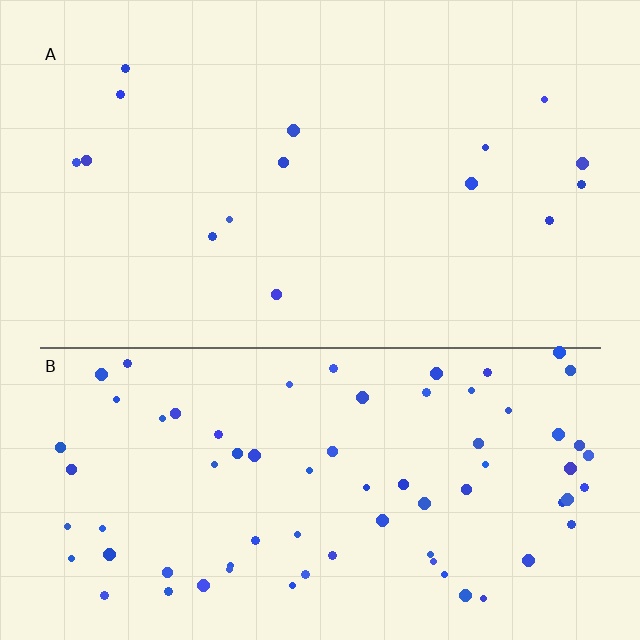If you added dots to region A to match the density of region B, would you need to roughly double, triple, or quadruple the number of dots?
Approximately quadruple.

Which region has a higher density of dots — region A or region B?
B (the bottom).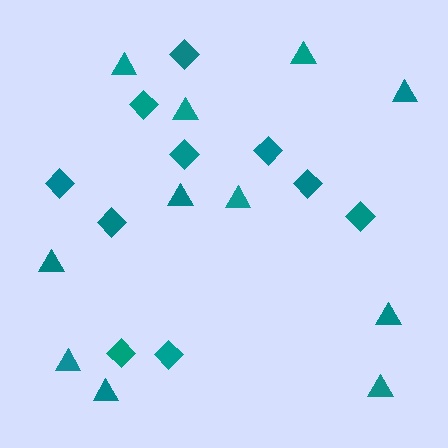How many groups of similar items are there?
There are 2 groups: one group of triangles (11) and one group of diamonds (10).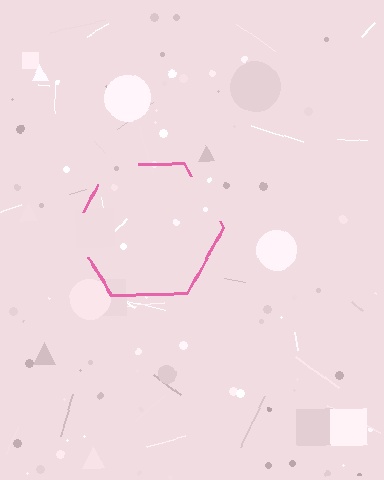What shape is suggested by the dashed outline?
The dashed outline suggests a hexagon.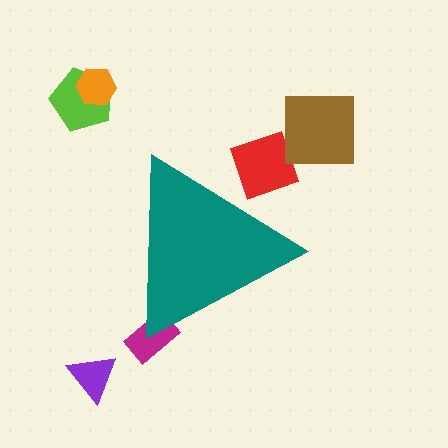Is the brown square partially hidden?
No, the brown square is fully visible.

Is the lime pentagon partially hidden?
No, the lime pentagon is fully visible.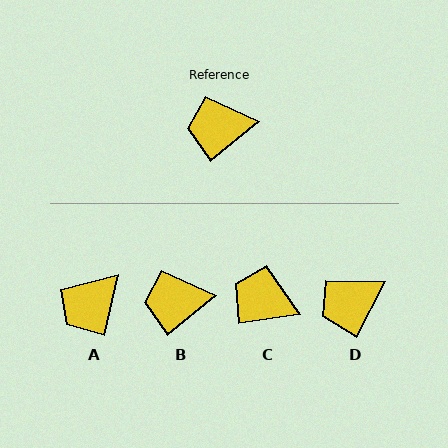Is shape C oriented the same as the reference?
No, it is off by about 31 degrees.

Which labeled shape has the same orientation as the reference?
B.